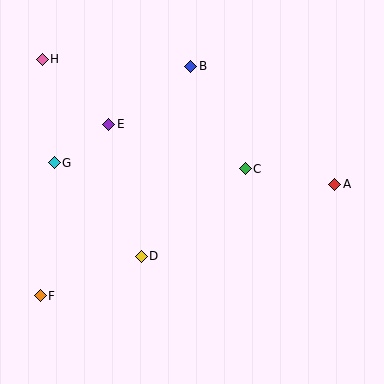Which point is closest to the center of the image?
Point C at (245, 169) is closest to the center.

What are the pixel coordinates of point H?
Point H is at (42, 59).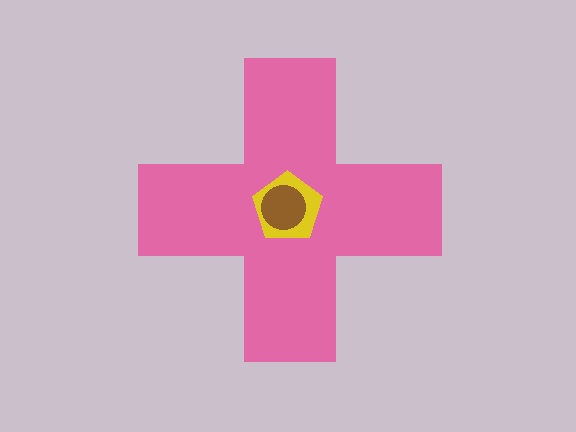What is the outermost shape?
The pink cross.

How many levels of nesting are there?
3.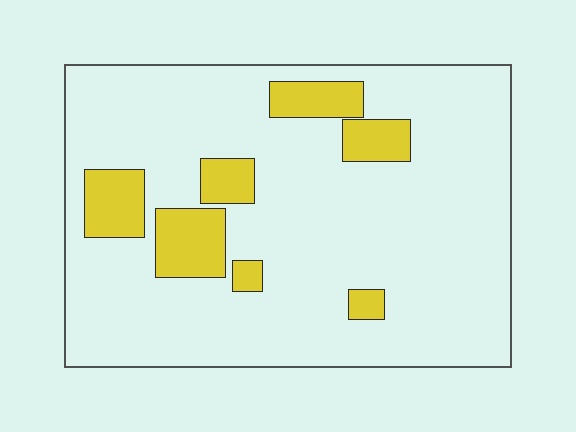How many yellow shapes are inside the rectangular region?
7.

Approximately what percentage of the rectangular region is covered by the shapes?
Approximately 15%.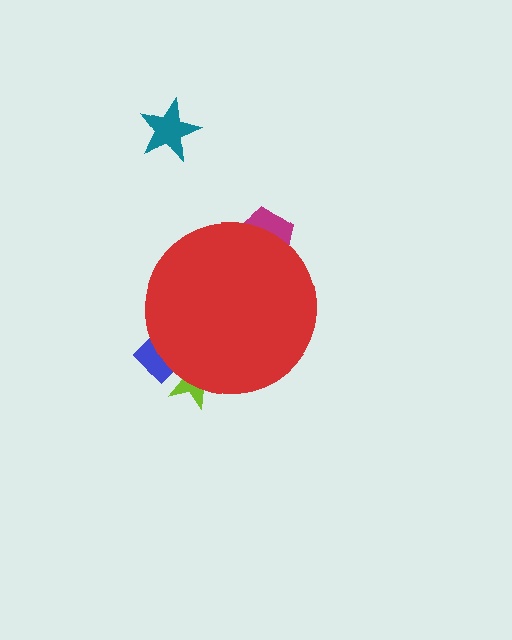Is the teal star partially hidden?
No, the teal star is fully visible.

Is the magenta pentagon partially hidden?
Yes, the magenta pentagon is partially hidden behind the red circle.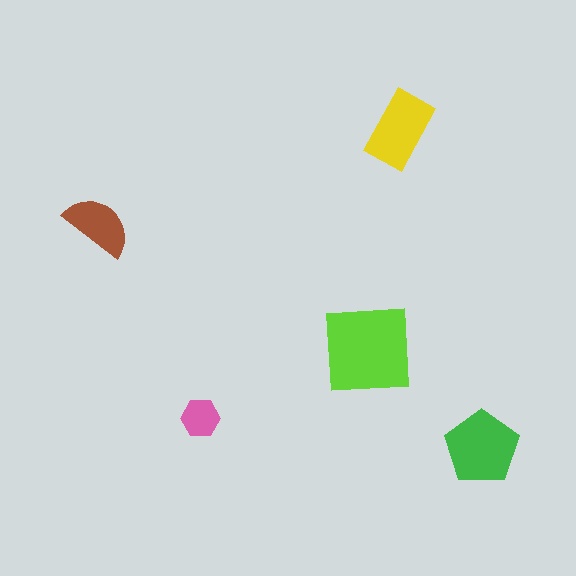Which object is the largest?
The lime square.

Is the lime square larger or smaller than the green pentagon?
Larger.